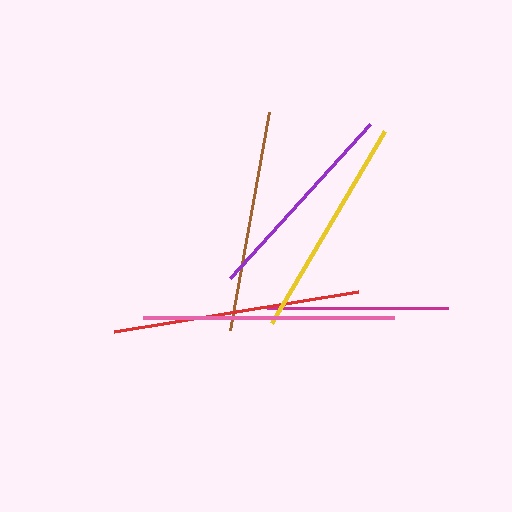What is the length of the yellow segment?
The yellow segment is approximately 223 pixels long.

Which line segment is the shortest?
The magenta line is the shortest at approximately 180 pixels.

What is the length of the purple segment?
The purple segment is approximately 208 pixels long.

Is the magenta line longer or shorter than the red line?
The red line is longer than the magenta line.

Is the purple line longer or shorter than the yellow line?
The yellow line is longer than the purple line.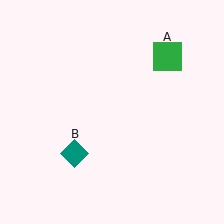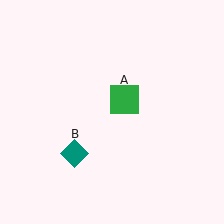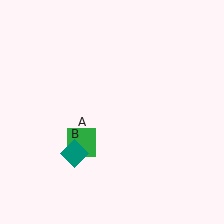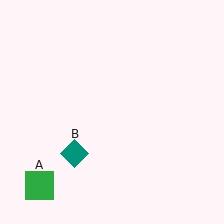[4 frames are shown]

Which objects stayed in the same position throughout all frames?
Teal diamond (object B) remained stationary.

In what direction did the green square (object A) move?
The green square (object A) moved down and to the left.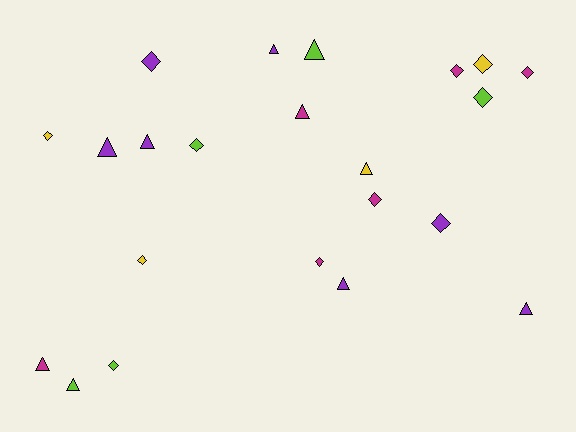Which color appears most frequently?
Purple, with 7 objects.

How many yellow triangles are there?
There is 1 yellow triangle.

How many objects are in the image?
There are 22 objects.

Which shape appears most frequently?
Diamond, with 12 objects.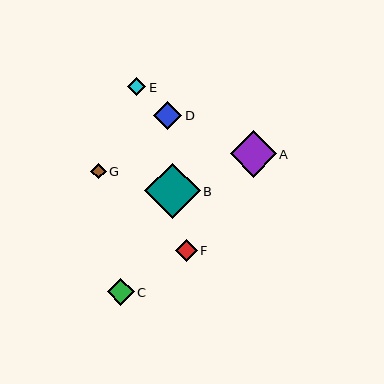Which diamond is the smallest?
Diamond G is the smallest with a size of approximately 16 pixels.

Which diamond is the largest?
Diamond B is the largest with a size of approximately 55 pixels.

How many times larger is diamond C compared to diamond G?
Diamond C is approximately 1.7 times the size of diamond G.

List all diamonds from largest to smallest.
From largest to smallest: B, A, D, C, F, E, G.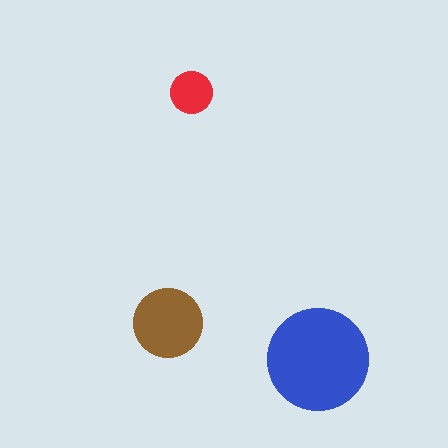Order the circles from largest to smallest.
the blue one, the brown one, the red one.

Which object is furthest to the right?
The blue circle is rightmost.